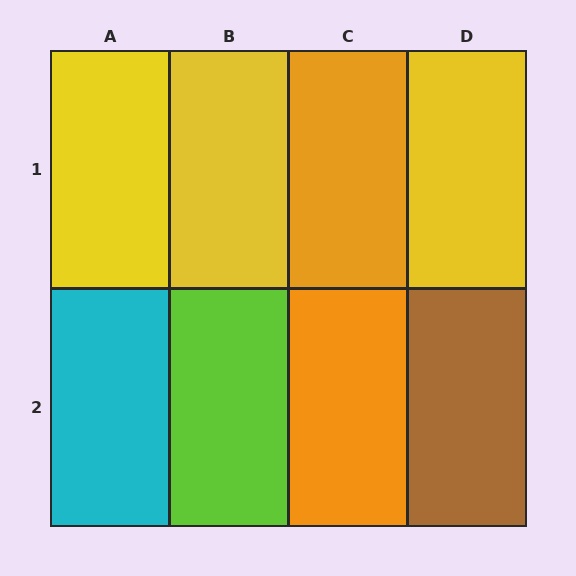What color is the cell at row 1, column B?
Yellow.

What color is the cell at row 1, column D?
Yellow.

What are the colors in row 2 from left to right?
Cyan, lime, orange, brown.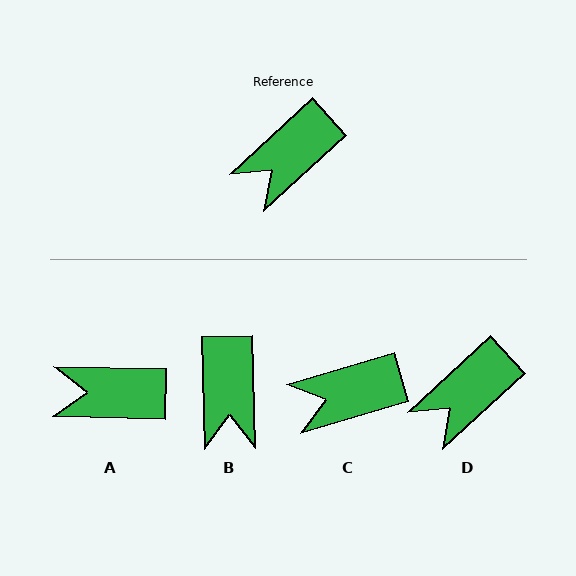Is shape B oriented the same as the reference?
No, it is off by about 49 degrees.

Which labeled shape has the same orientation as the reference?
D.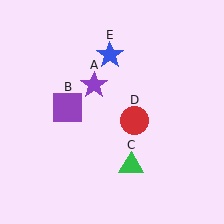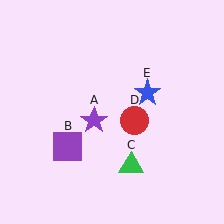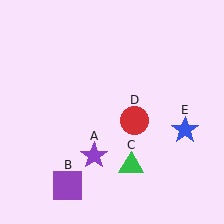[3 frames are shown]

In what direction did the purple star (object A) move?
The purple star (object A) moved down.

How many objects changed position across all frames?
3 objects changed position: purple star (object A), purple square (object B), blue star (object E).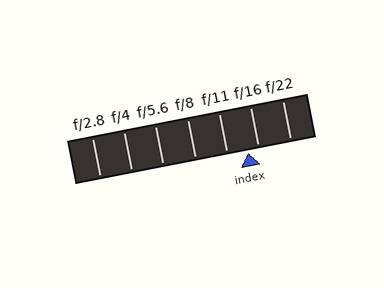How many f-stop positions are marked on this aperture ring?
There are 7 f-stop positions marked.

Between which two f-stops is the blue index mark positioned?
The index mark is between f/11 and f/16.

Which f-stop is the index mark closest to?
The index mark is closest to f/16.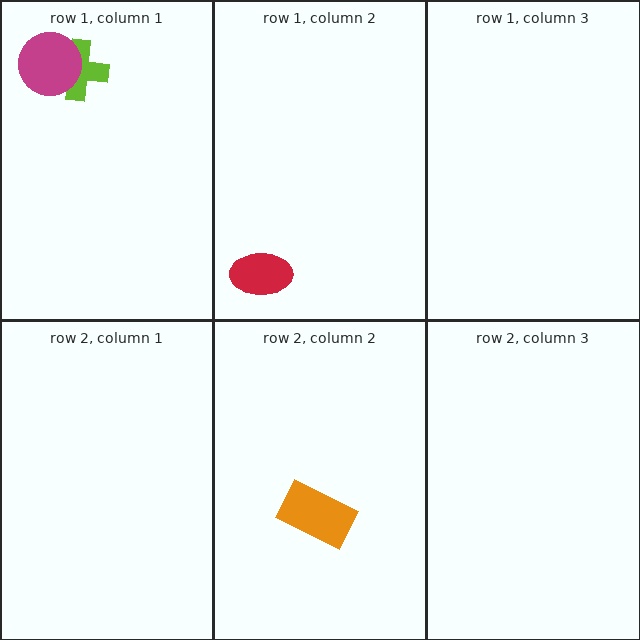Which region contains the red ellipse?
The row 1, column 2 region.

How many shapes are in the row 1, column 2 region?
1.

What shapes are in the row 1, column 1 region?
The lime cross, the magenta circle.